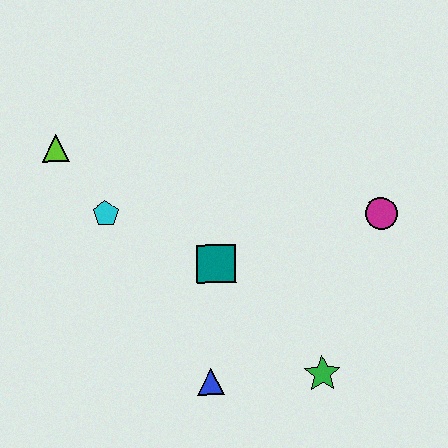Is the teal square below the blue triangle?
No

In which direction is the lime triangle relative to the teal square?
The lime triangle is to the left of the teal square.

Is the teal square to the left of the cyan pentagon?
No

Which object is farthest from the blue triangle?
The lime triangle is farthest from the blue triangle.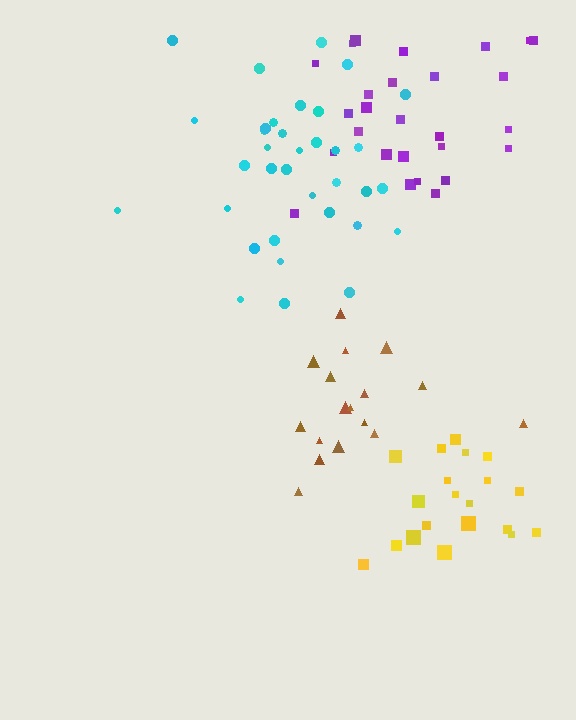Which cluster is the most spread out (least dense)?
Brown.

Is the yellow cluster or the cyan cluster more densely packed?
Yellow.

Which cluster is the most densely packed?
Yellow.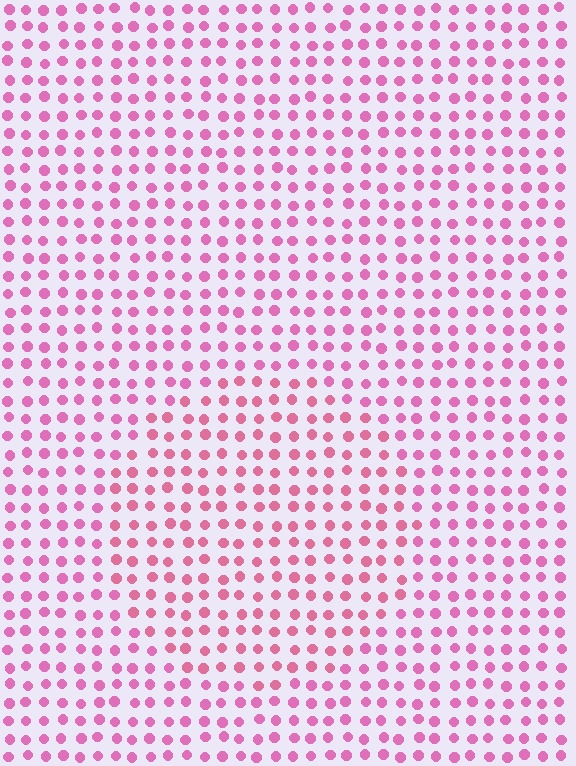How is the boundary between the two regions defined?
The boundary is defined purely by a slight shift in hue (about 16 degrees). Spacing, size, and orientation are identical on both sides.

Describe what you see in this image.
The image is filled with small pink elements in a uniform arrangement. A circle-shaped region is visible where the elements are tinted to a slightly different hue, forming a subtle color boundary.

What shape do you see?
I see a circle.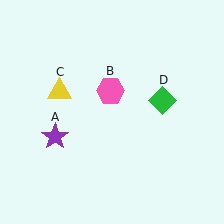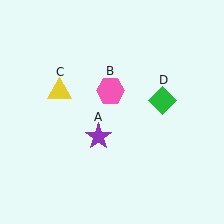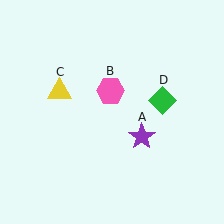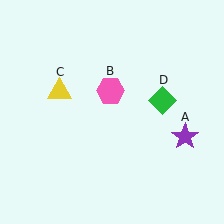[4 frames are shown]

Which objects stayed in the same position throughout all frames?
Pink hexagon (object B) and yellow triangle (object C) and green diamond (object D) remained stationary.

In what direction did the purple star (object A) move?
The purple star (object A) moved right.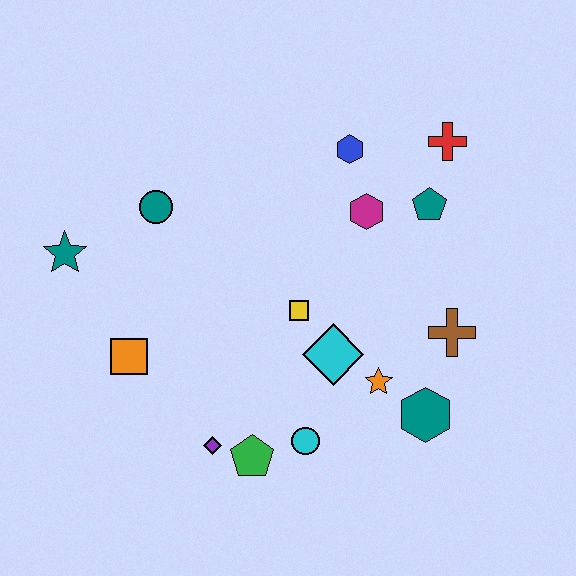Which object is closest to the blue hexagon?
The magenta hexagon is closest to the blue hexagon.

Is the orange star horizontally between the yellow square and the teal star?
No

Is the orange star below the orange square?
Yes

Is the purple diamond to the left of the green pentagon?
Yes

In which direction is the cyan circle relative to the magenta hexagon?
The cyan circle is below the magenta hexagon.